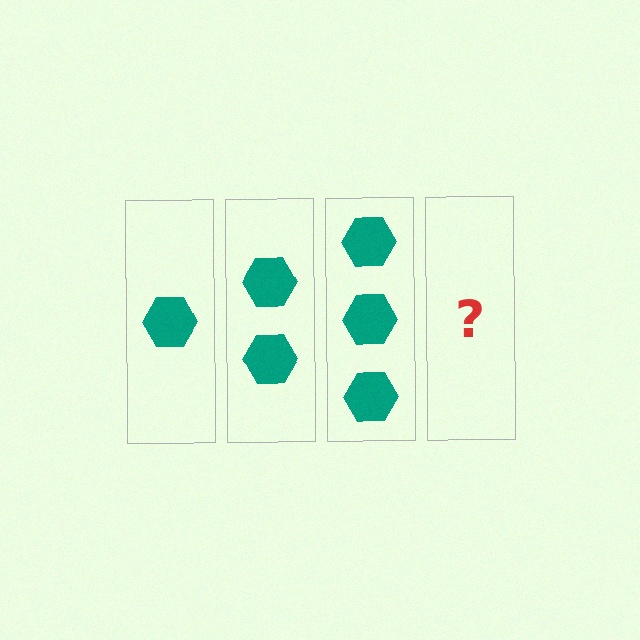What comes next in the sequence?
The next element should be 4 hexagons.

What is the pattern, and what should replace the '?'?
The pattern is that each step adds one more hexagon. The '?' should be 4 hexagons.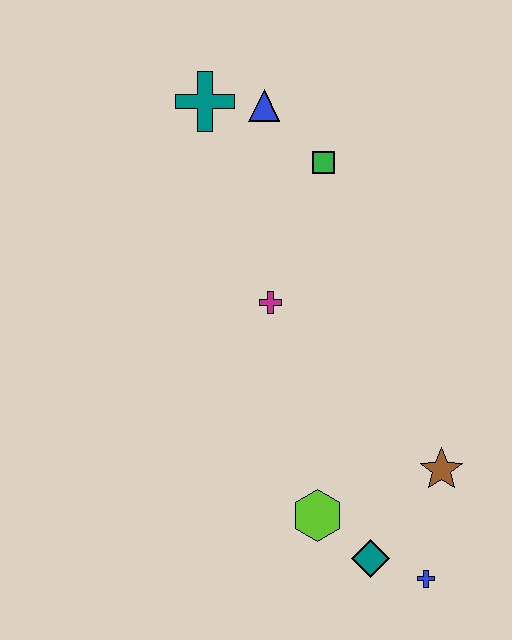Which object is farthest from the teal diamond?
The teal cross is farthest from the teal diamond.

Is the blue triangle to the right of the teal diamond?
No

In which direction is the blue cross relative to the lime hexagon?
The blue cross is to the right of the lime hexagon.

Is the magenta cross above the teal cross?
No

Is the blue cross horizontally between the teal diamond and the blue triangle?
No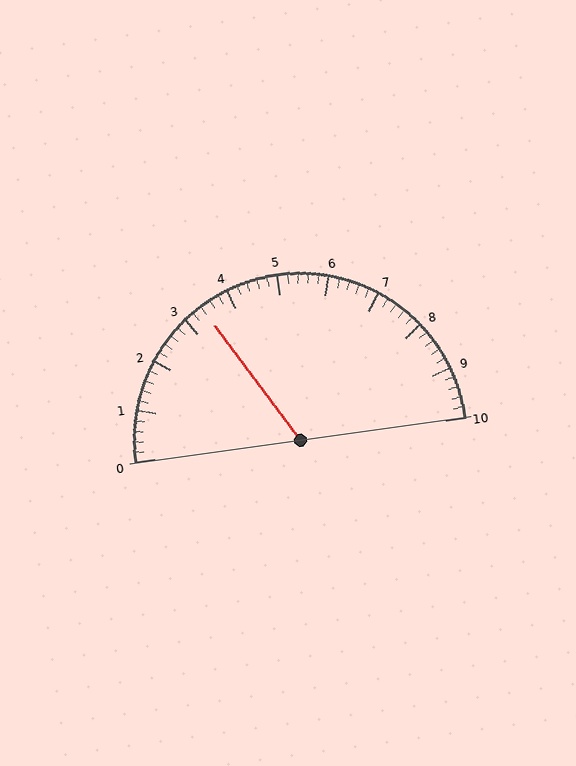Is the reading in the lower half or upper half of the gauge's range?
The reading is in the lower half of the range (0 to 10).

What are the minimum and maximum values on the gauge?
The gauge ranges from 0 to 10.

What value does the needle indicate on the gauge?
The needle indicates approximately 3.4.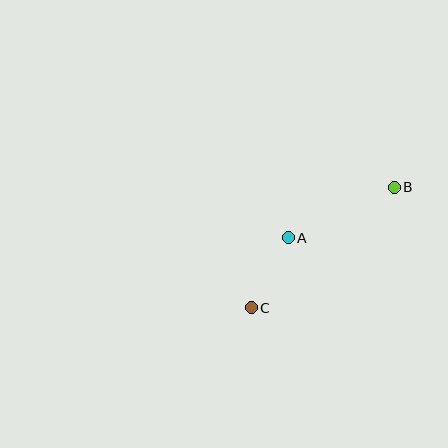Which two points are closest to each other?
Points A and C are closest to each other.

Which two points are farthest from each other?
Points B and C are farthest from each other.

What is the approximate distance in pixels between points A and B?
The distance between A and B is approximately 117 pixels.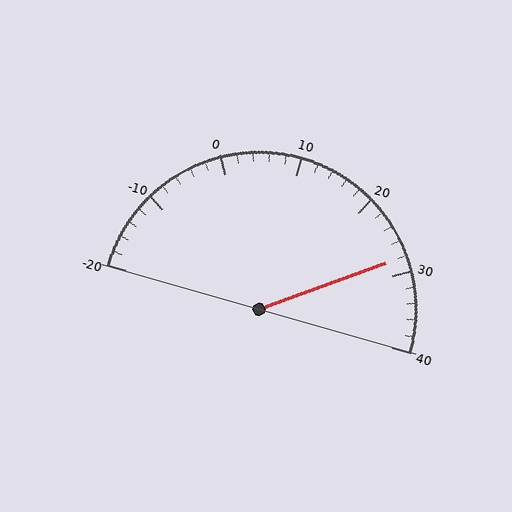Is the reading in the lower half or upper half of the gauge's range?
The reading is in the upper half of the range (-20 to 40).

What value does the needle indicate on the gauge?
The needle indicates approximately 28.